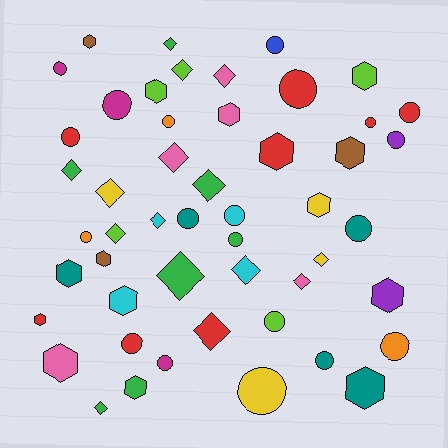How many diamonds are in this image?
There are 15 diamonds.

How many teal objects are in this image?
There are 5 teal objects.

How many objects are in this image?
There are 50 objects.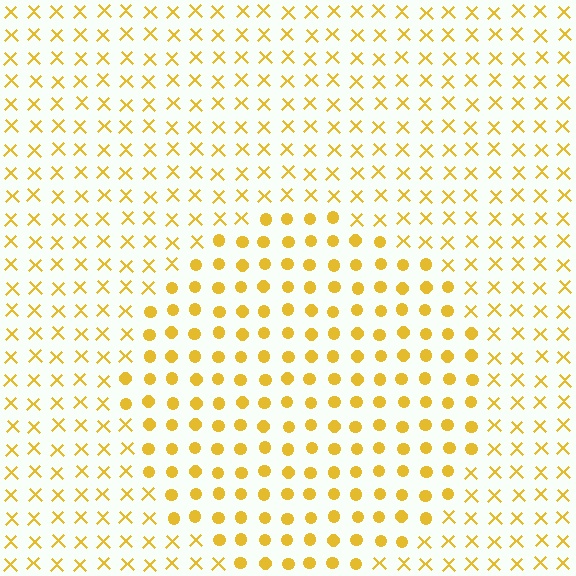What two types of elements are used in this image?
The image uses circles inside the circle region and X marks outside it.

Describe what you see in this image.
The image is filled with small yellow elements arranged in a uniform grid. A circle-shaped region contains circles, while the surrounding area contains X marks. The boundary is defined purely by the change in element shape.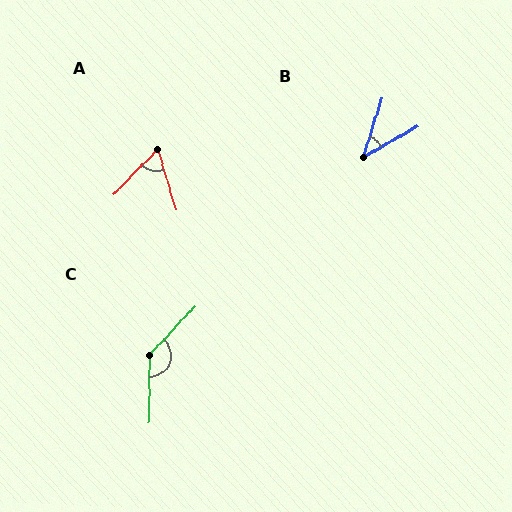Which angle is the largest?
C, at approximately 138 degrees.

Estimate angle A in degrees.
Approximately 61 degrees.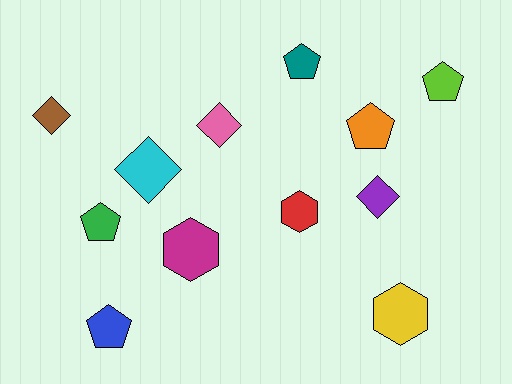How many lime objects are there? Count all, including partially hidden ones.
There is 1 lime object.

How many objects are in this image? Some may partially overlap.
There are 12 objects.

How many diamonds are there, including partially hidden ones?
There are 4 diamonds.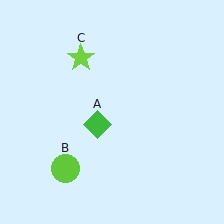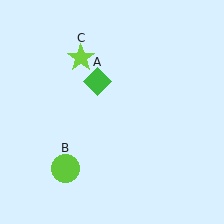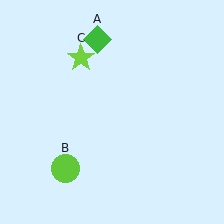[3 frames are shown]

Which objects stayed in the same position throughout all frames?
Lime circle (object B) and lime star (object C) remained stationary.